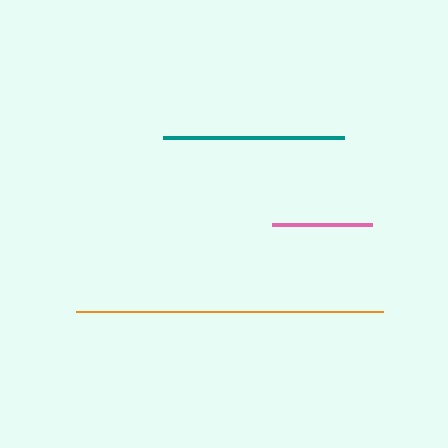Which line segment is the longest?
The orange line is the longest at approximately 307 pixels.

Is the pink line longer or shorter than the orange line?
The orange line is longer than the pink line.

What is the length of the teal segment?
The teal segment is approximately 181 pixels long.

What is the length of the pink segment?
The pink segment is approximately 99 pixels long.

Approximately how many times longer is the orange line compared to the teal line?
The orange line is approximately 1.7 times the length of the teal line.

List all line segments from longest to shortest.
From longest to shortest: orange, teal, pink.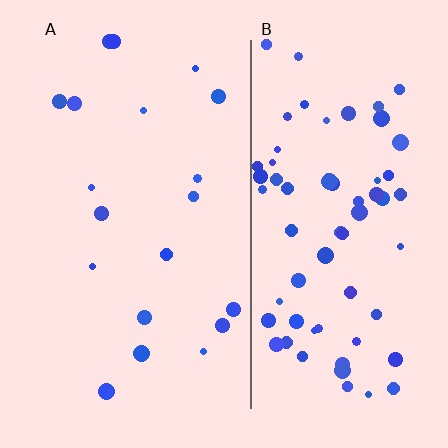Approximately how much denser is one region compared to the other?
Approximately 3.6× — region B over region A.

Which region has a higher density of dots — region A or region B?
B (the right).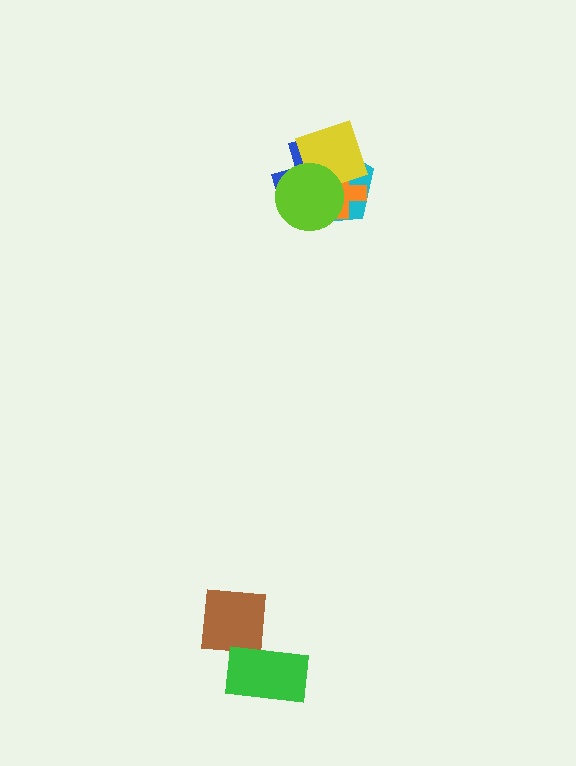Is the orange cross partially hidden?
Yes, it is partially covered by another shape.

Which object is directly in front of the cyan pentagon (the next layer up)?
The orange cross is directly in front of the cyan pentagon.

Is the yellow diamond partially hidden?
Yes, it is partially covered by another shape.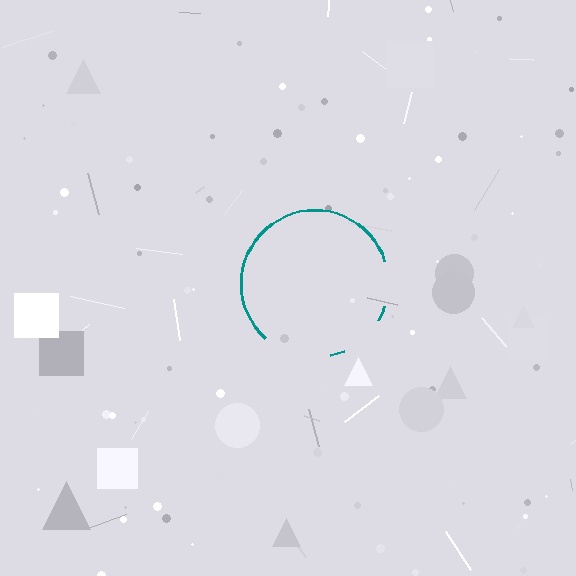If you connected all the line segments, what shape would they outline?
They would outline a circle.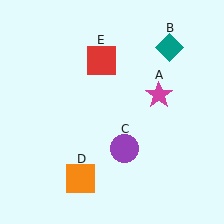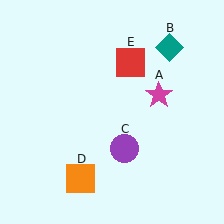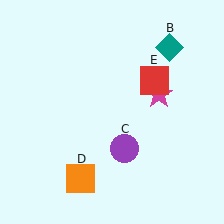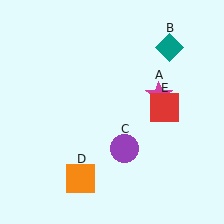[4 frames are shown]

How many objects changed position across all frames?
1 object changed position: red square (object E).